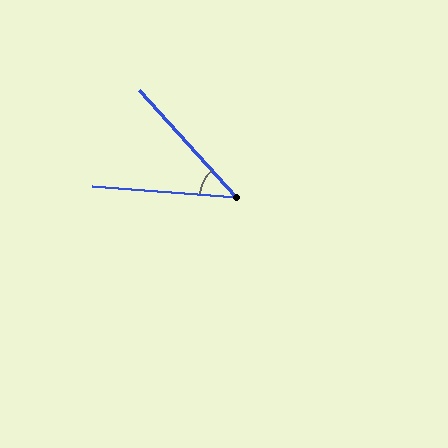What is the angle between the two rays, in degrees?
Approximately 44 degrees.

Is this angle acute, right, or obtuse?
It is acute.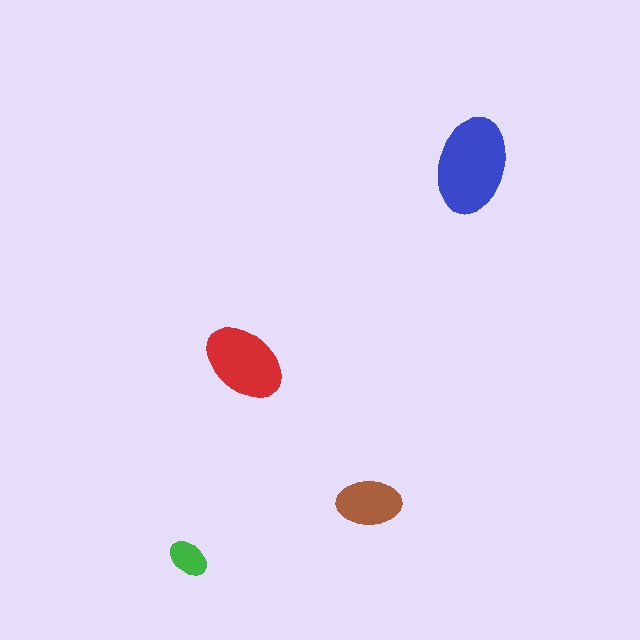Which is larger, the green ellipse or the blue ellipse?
The blue one.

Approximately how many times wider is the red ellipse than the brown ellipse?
About 1.5 times wider.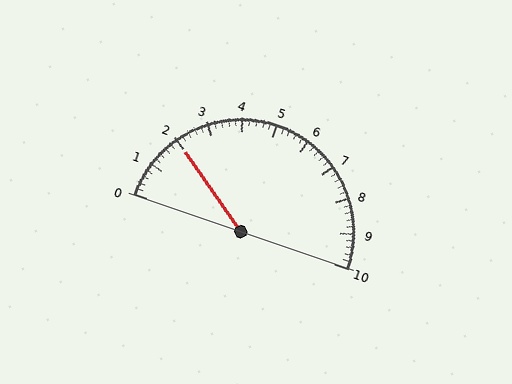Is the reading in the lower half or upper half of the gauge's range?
The reading is in the lower half of the range (0 to 10).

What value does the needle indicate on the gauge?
The needle indicates approximately 2.0.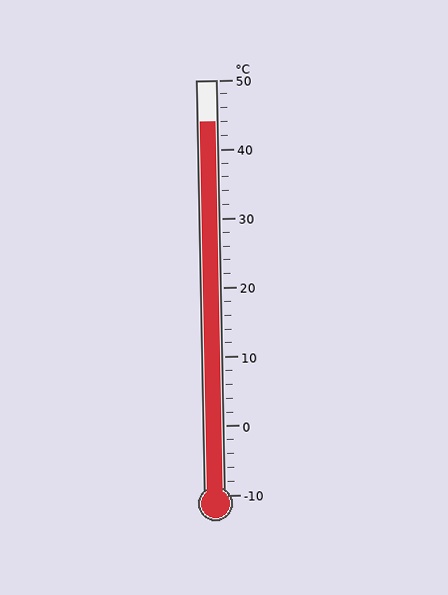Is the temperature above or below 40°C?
The temperature is above 40°C.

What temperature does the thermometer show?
The thermometer shows approximately 44°C.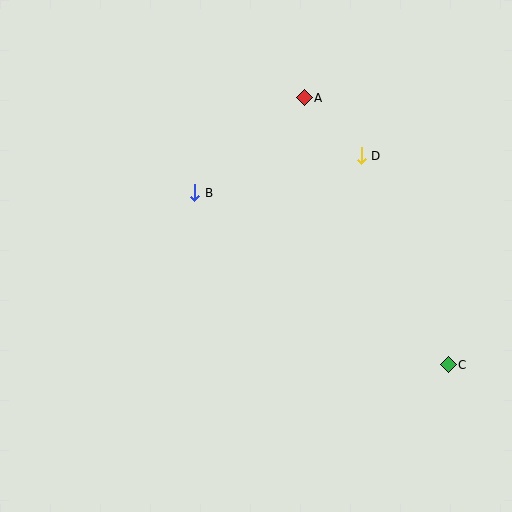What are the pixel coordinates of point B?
Point B is at (195, 193).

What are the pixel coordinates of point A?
Point A is at (304, 98).